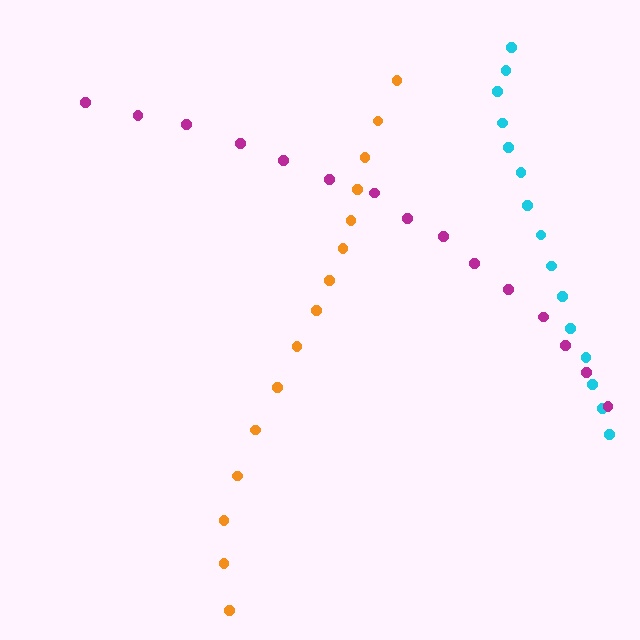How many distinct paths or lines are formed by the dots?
There are 3 distinct paths.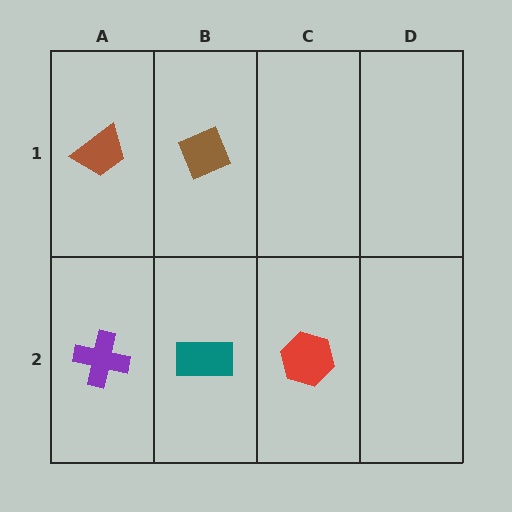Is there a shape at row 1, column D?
No, that cell is empty.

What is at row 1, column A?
A brown trapezoid.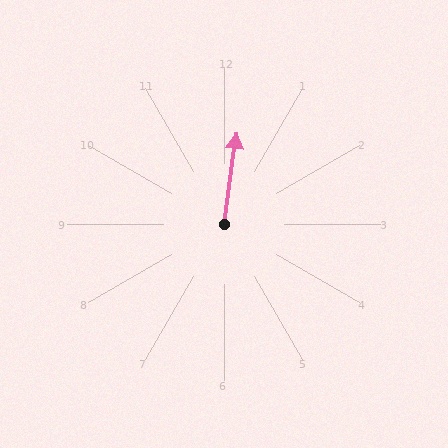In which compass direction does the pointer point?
North.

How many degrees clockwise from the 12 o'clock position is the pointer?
Approximately 8 degrees.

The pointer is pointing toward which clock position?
Roughly 12 o'clock.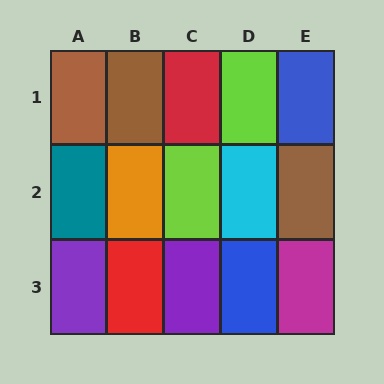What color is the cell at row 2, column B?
Orange.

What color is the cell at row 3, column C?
Purple.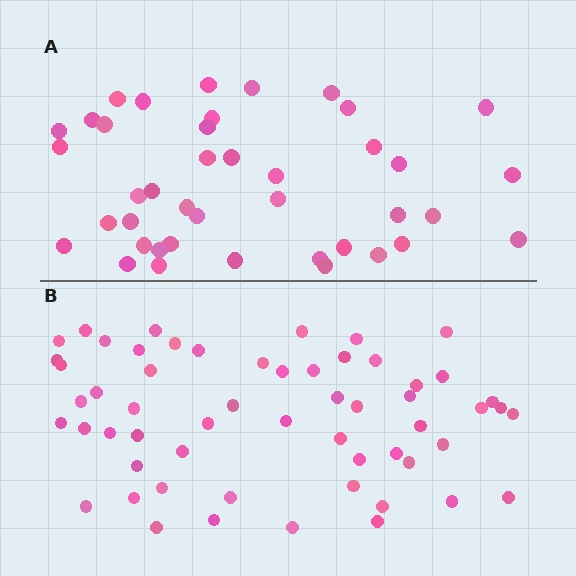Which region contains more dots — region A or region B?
Region B (the bottom region) has more dots.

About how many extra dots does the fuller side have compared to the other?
Region B has approximately 15 more dots than region A.